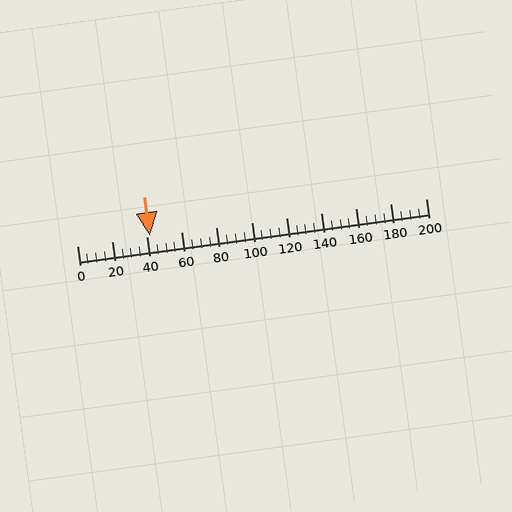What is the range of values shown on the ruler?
The ruler shows values from 0 to 200.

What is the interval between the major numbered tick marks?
The major tick marks are spaced 20 units apart.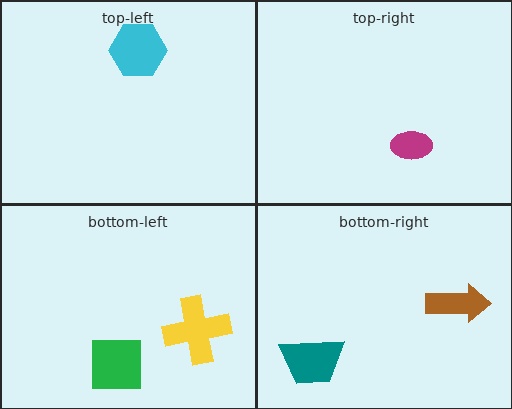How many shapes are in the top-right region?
1.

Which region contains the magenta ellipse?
The top-right region.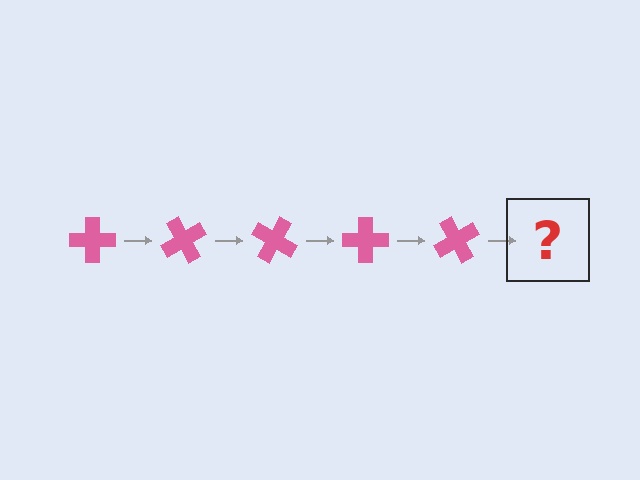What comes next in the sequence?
The next element should be a pink cross rotated 300 degrees.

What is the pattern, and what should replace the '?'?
The pattern is that the cross rotates 60 degrees each step. The '?' should be a pink cross rotated 300 degrees.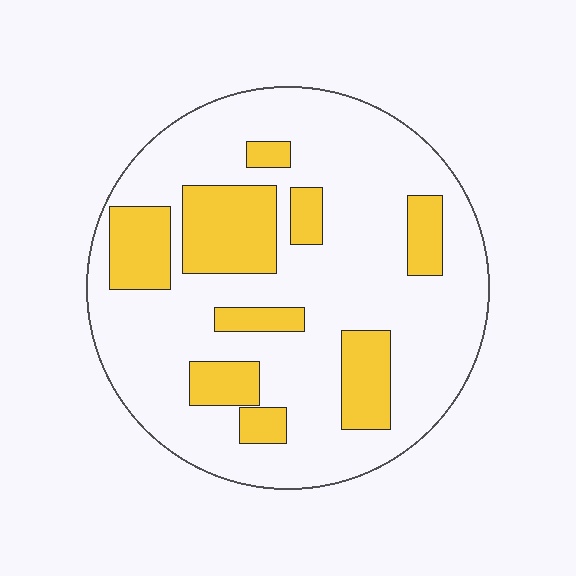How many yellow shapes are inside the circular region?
9.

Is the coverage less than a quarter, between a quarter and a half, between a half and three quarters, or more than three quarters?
Less than a quarter.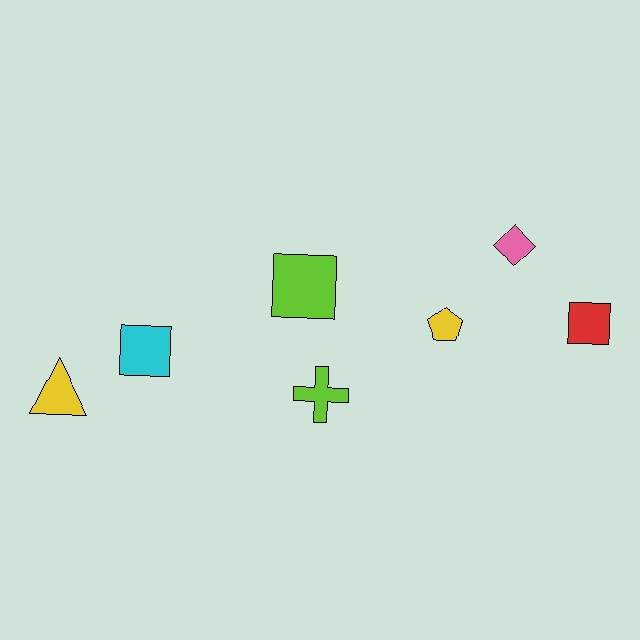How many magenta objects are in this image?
There are no magenta objects.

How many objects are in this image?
There are 7 objects.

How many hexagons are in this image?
There are no hexagons.